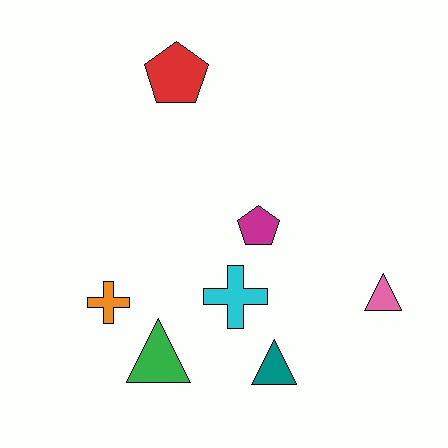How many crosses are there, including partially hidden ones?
There are 2 crosses.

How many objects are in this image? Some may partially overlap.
There are 7 objects.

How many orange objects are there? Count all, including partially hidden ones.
There is 1 orange object.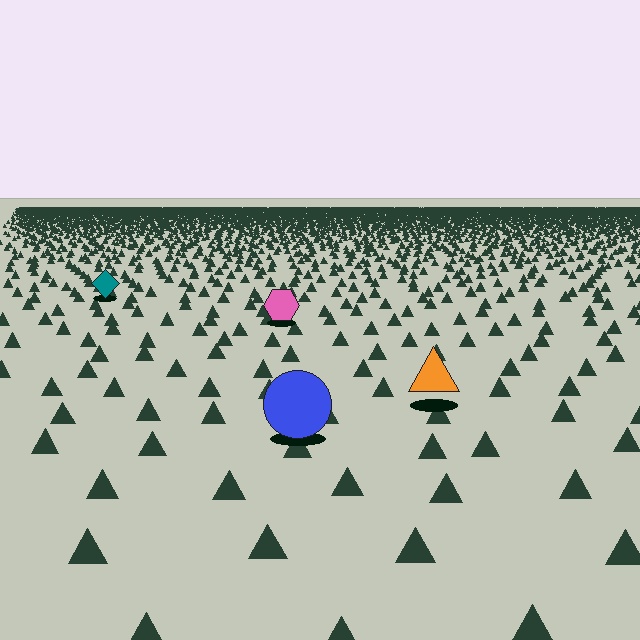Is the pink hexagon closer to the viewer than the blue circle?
No. The blue circle is closer — you can tell from the texture gradient: the ground texture is coarser near it.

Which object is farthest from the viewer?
The teal diamond is farthest from the viewer. It appears smaller and the ground texture around it is denser.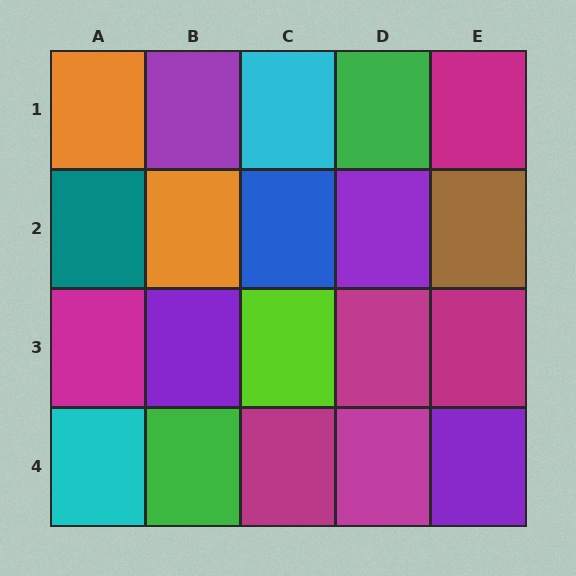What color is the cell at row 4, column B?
Green.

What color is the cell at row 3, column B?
Purple.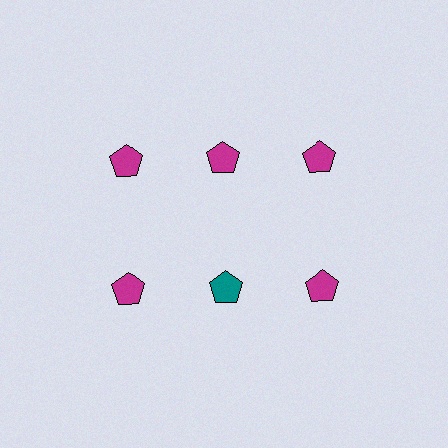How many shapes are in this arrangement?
There are 6 shapes arranged in a grid pattern.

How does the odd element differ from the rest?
It has a different color: teal instead of magenta.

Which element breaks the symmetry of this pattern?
The teal pentagon in the second row, second from left column breaks the symmetry. All other shapes are magenta pentagons.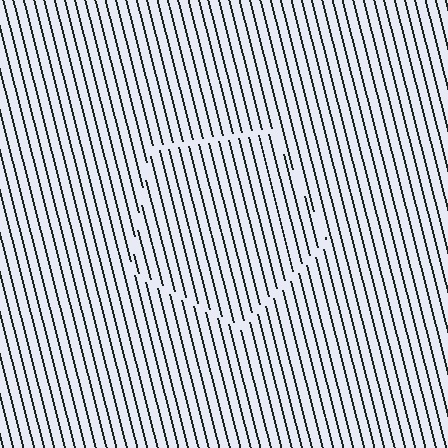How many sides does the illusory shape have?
5 sides — the line-ends trace a pentagon.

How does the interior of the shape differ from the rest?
The interior of the shape contains the same grating, shifted by half a period — the contour is defined by the phase discontinuity where line-ends from the inner and outer gratings abut.